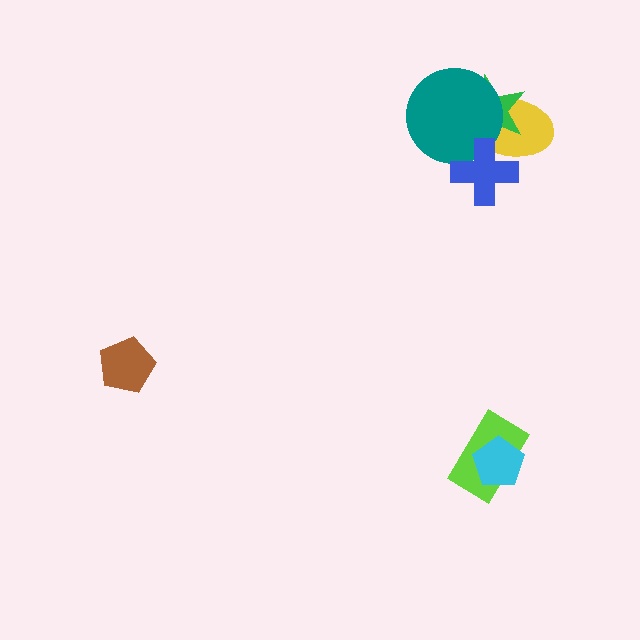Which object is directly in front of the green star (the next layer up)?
The teal circle is directly in front of the green star.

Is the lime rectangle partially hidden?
Yes, it is partially covered by another shape.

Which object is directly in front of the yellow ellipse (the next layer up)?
The green star is directly in front of the yellow ellipse.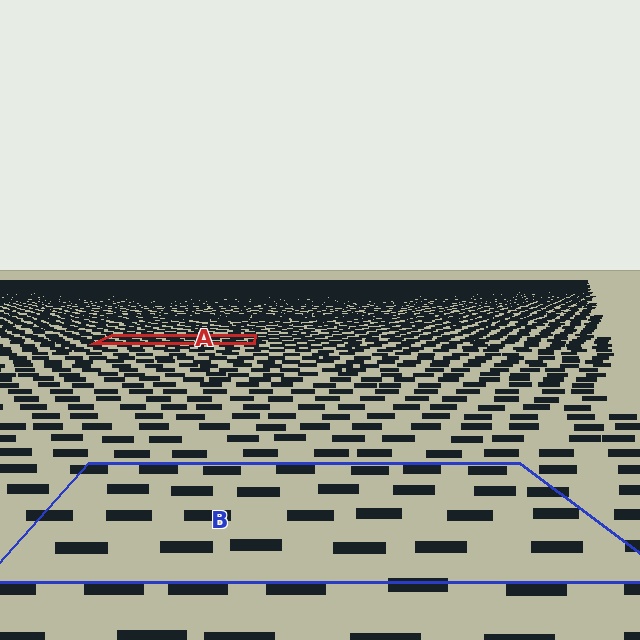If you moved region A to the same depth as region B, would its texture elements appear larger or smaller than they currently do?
They would appear larger. At a closer depth, the same texture elements are projected at a bigger on-screen size.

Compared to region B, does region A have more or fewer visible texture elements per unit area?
Region A has more texture elements per unit area — they are packed more densely because it is farther away.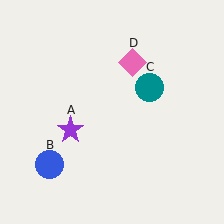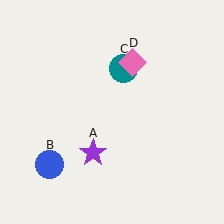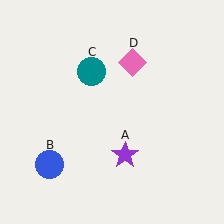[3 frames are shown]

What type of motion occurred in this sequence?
The purple star (object A), teal circle (object C) rotated counterclockwise around the center of the scene.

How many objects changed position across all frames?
2 objects changed position: purple star (object A), teal circle (object C).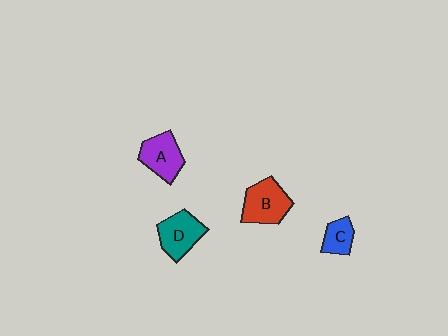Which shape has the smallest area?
Shape C (blue).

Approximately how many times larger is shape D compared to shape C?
Approximately 1.7 times.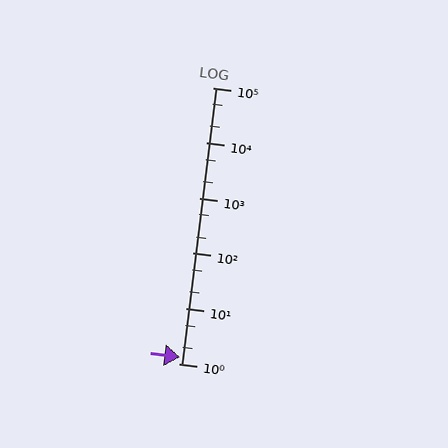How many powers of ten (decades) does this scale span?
The scale spans 5 decades, from 1 to 100000.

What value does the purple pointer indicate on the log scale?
The pointer indicates approximately 1.3.